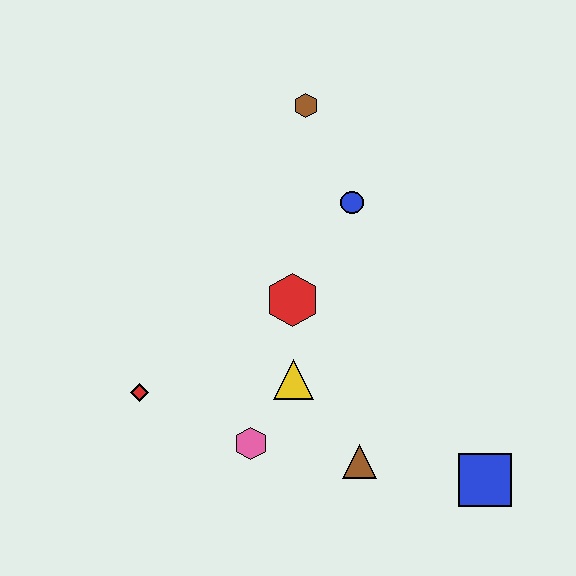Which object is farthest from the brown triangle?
The brown hexagon is farthest from the brown triangle.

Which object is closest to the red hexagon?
The yellow triangle is closest to the red hexagon.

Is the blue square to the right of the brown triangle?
Yes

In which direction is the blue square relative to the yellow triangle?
The blue square is to the right of the yellow triangle.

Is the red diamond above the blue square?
Yes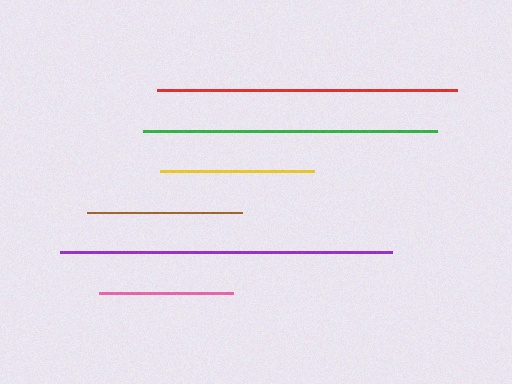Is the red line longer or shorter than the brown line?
The red line is longer than the brown line.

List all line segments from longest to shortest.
From longest to shortest: purple, red, green, brown, yellow, pink.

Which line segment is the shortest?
The pink line is the shortest at approximately 135 pixels.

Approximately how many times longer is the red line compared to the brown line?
The red line is approximately 1.9 times the length of the brown line.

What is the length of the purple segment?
The purple segment is approximately 332 pixels long.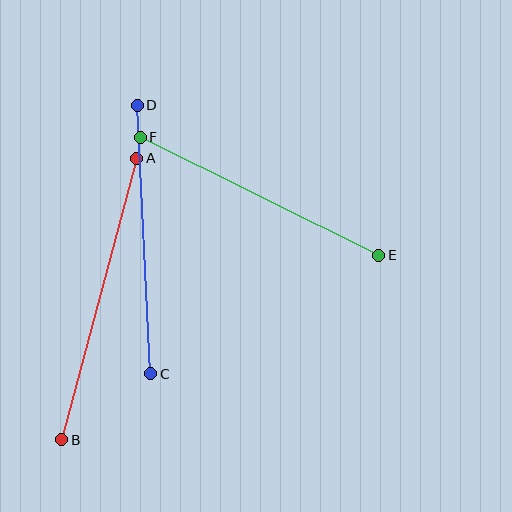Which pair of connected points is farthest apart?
Points A and B are farthest apart.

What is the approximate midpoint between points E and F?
The midpoint is at approximately (260, 196) pixels.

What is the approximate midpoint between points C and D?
The midpoint is at approximately (144, 239) pixels.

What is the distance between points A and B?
The distance is approximately 291 pixels.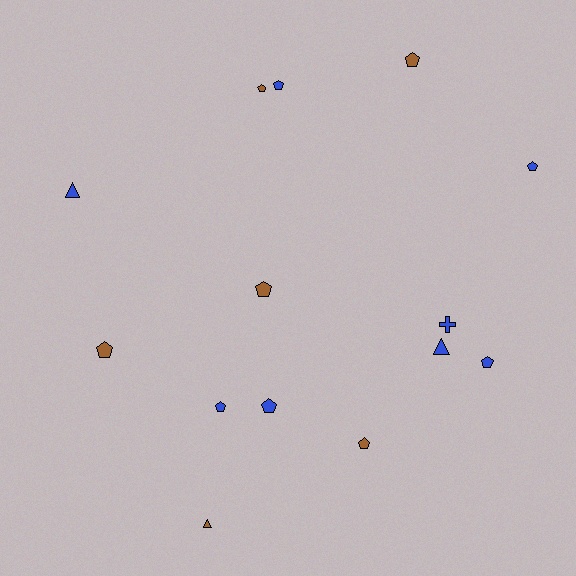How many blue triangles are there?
There are 2 blue triangles.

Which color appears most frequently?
Blue, with 8 objects.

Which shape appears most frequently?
Pentagon, with 10 objects.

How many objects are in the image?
There are 14 objects.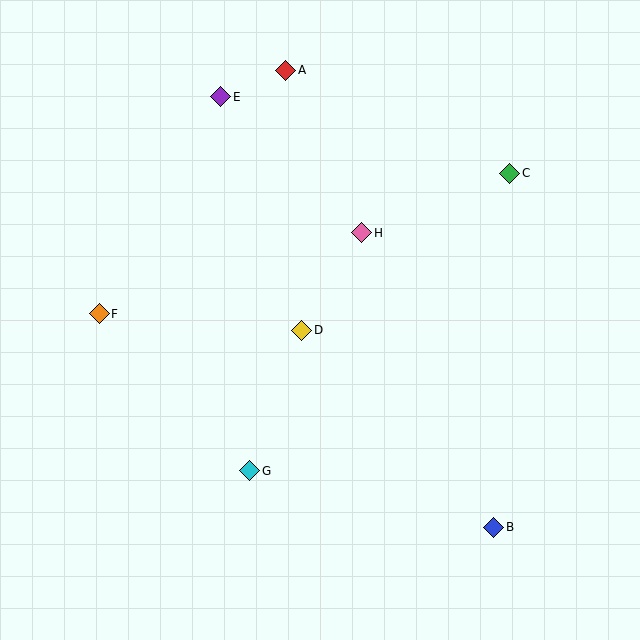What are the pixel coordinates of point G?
Point G is at (250, 471).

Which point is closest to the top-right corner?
Point C is closest to the top-right corner.